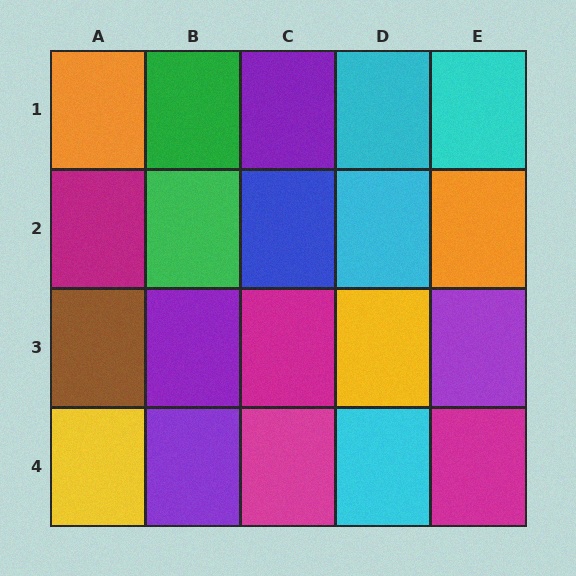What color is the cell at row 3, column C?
Magenta.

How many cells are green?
2 cells are green.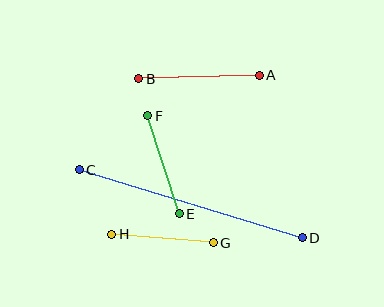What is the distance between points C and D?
The distance is approximately 233 pixels.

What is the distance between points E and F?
The distance is approximately 103 pixels.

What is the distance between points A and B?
The distance is approximately 121 pixels.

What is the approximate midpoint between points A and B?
The midpoint is at approximately (199, 77) pixels.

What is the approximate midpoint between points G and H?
The midpoint is at approximately (163, 238) pixels.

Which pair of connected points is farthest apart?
Points C and D are farthest apart.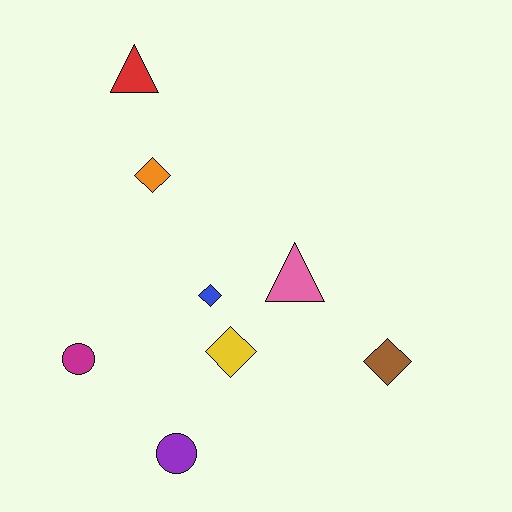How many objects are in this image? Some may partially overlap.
There are 8 objects.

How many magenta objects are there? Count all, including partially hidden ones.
There is 1 magenta object.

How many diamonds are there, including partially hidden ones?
There are 4 diamonds.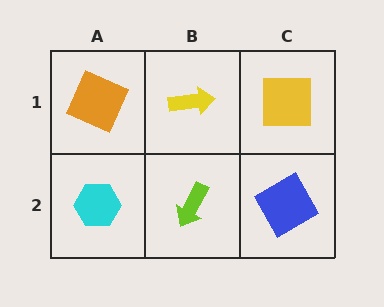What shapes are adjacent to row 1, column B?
A lime arrow (row 2, column B), an orange square (row 1, column A), a yellow square (row 1, column C).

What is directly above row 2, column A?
An orange square.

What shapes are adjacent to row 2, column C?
A yellow square (row 1, column C), a lime arrow (row 2, column B).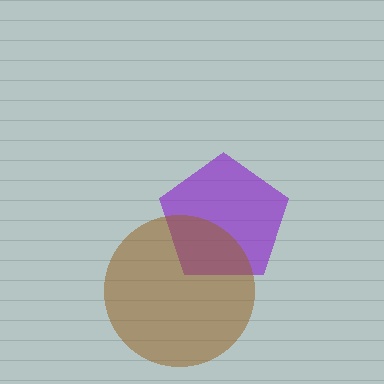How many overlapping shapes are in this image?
There are 2 overlapping shapes in the image.